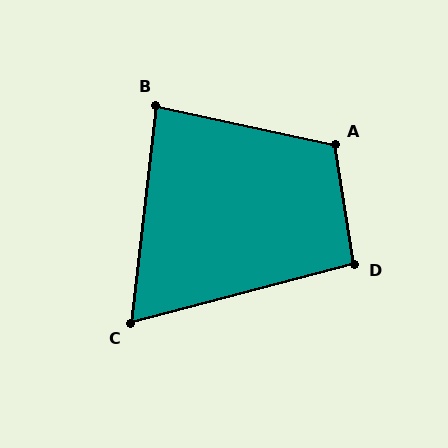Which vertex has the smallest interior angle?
C, at approximately 69 degrees.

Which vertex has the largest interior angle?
A, at approximately 111 degrees.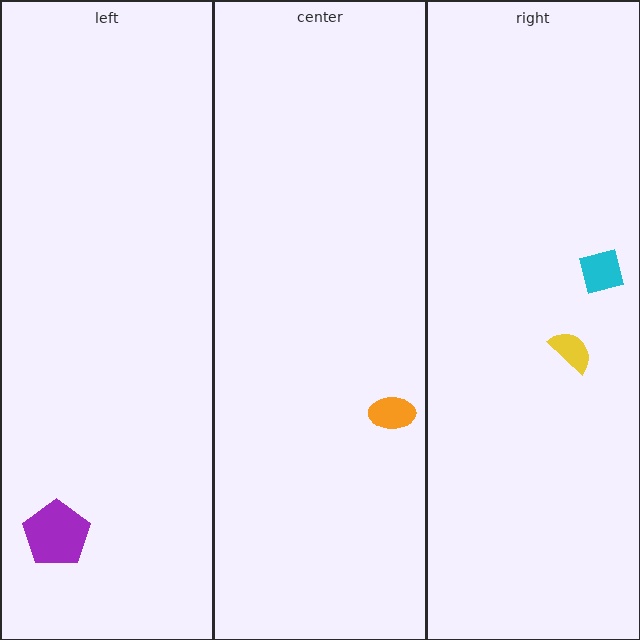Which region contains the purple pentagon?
The left region.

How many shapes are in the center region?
1.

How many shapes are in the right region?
2.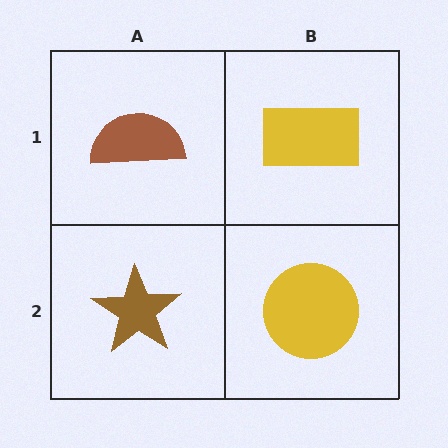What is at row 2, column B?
A yellow circle.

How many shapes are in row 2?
2 shapes.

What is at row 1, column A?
A brown semicircle.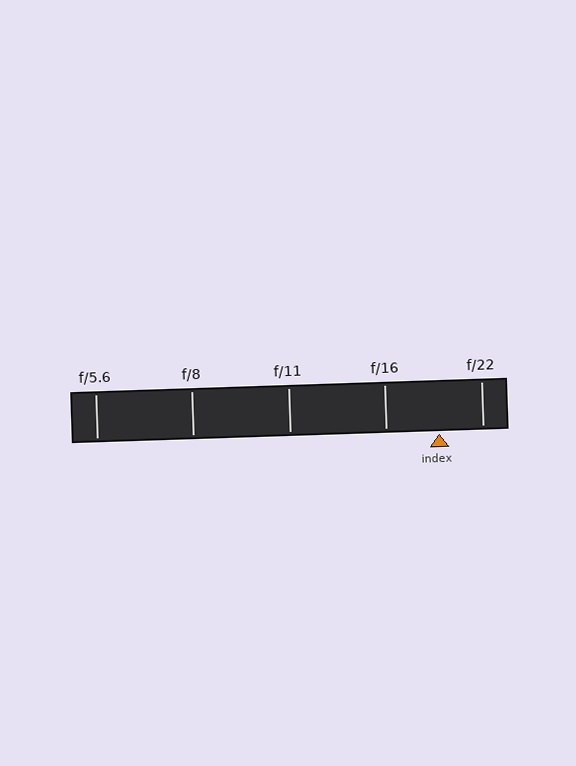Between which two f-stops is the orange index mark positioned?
The index mark is between f/16 and f/22.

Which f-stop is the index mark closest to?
The index mark is closest to f/22.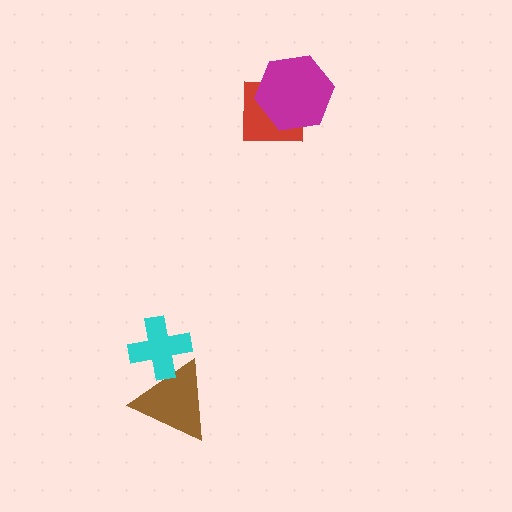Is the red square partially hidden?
Yes, it is partially covered by another shape.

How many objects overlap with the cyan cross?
1 object overlaps with the cyan cross.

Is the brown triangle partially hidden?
Yes, it is partially covered by another shape.